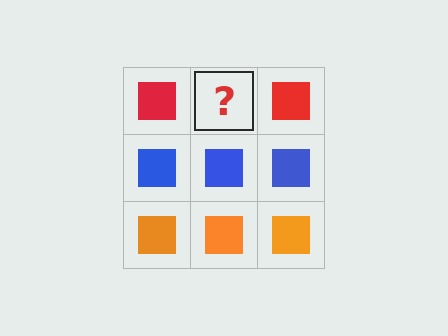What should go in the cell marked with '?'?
The missing cell should contain a red square.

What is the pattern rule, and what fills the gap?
The rule is that each row has a consistent color. The gap should be filled with a red square.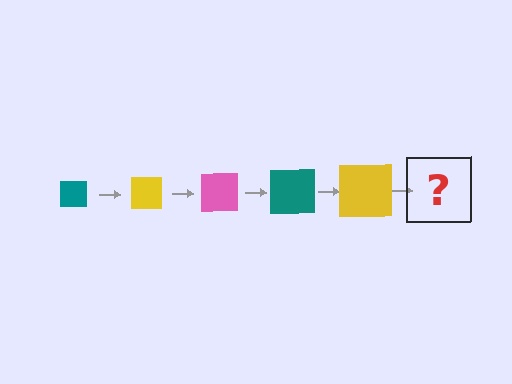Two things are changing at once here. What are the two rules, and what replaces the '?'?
The two rules are that the square grows larger each step and the color cycles through teal, yellow, and pink. The '?' should be a pink square, larger than the previous one.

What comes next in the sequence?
The next element should be a pink square, larger than the previous one.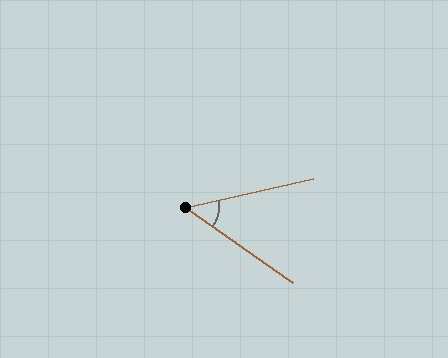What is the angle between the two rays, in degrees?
Approximately 48 degrees.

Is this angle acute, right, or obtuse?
It is acute.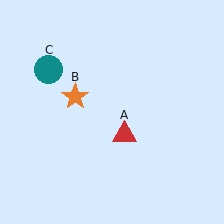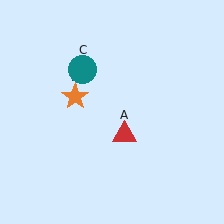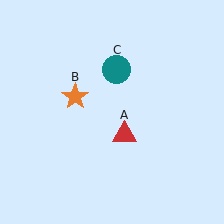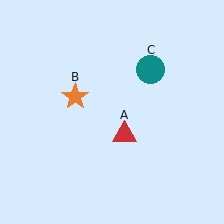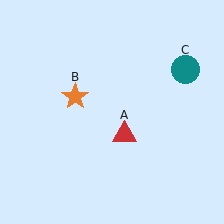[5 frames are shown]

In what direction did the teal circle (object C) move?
The teal circle (object C) moved right.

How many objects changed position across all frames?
1 object changed position: teal circle (object C).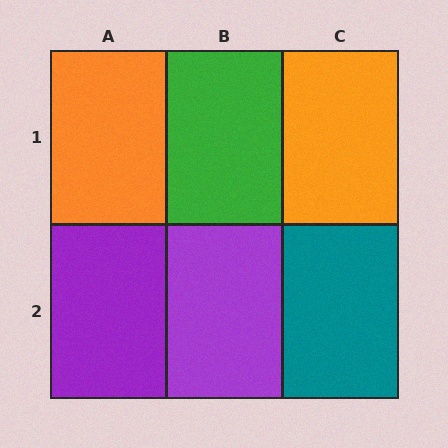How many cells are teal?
1 cell is teal.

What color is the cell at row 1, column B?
Green.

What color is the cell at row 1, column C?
Orange.